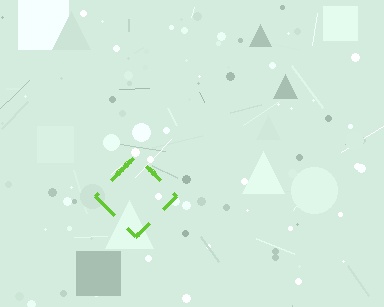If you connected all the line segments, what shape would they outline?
They would outline a diamond.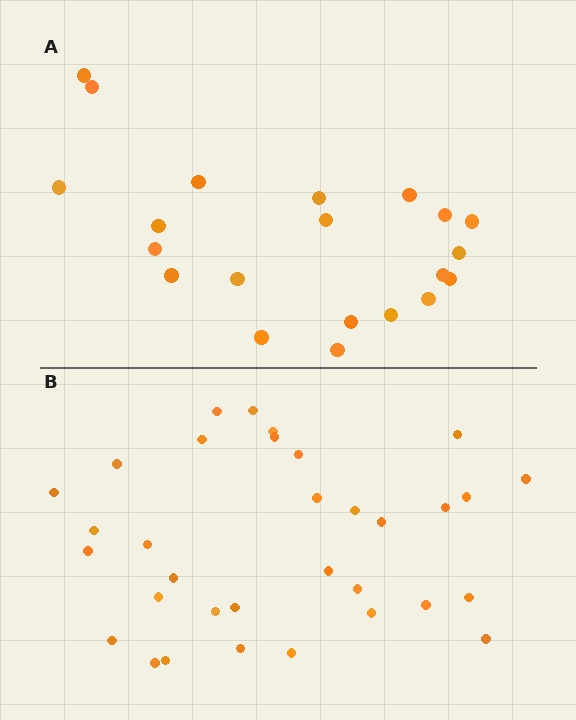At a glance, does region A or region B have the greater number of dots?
Region B (the bottom region) has more dots.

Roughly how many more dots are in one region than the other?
Region B has roughly 12 or so more dots than region A.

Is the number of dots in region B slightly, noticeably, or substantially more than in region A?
Region B has substantially more. The ratio is roughly 1.6 to 1.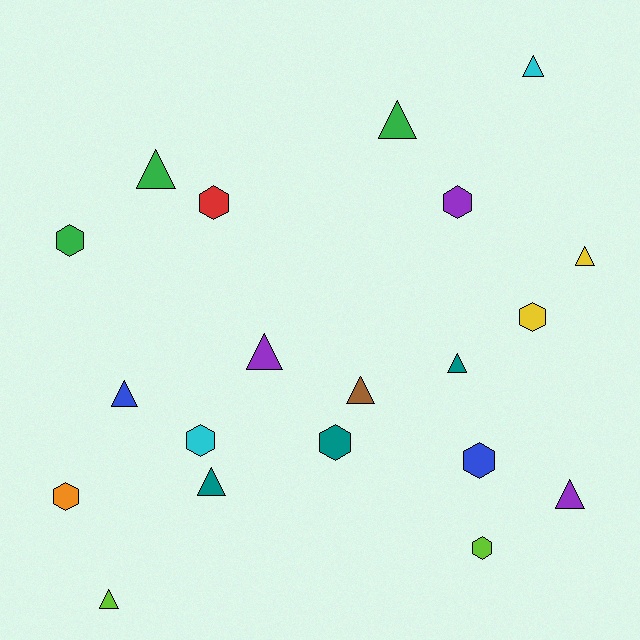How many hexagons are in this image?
There are 9 hexagons.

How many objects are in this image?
There are 20 objects.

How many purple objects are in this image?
There are 3 purple objects.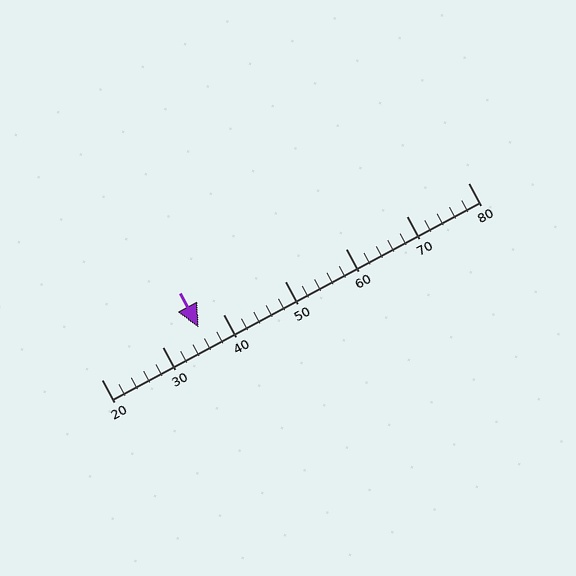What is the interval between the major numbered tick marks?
The major tick marks are spaced 10 units apart.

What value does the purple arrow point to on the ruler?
The purple arrow points to approximately 36.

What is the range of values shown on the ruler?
The ruler shows values from 20 to 80.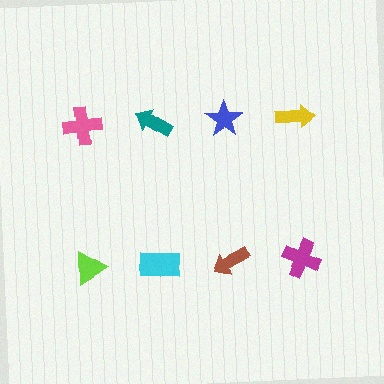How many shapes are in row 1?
4 shapes.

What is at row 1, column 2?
A teal arrow.